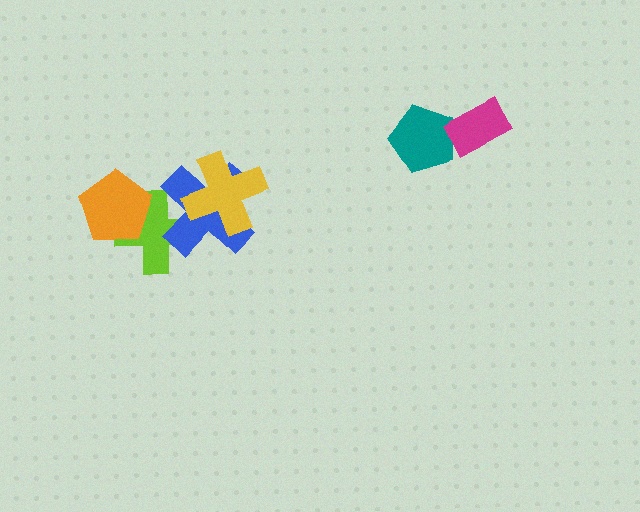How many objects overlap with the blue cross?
2 objects overlap with the blue cross.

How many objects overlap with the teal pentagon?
1 object overlaps with the teal pentagon.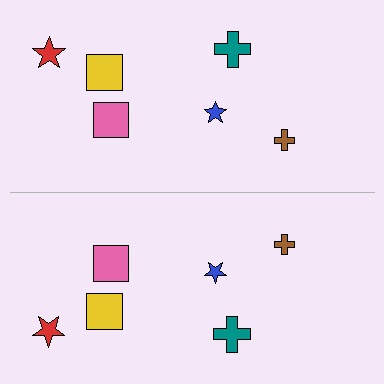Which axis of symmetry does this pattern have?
The pattern has a horizontal axis of symmetry running through the center of the image.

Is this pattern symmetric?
Yes, this pattern has bilateral (reflection) symmetry.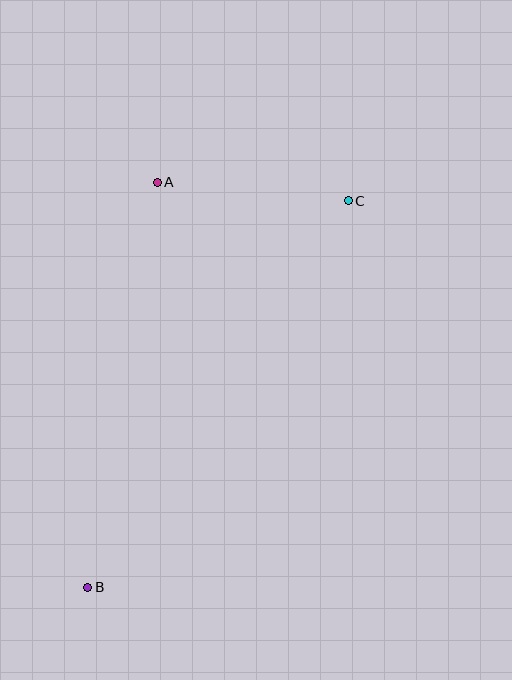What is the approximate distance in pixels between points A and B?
The distance between A and B is approximately 411 pixels.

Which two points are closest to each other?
Points A and C are closest to each other.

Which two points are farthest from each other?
Points B and C are farthest from each other.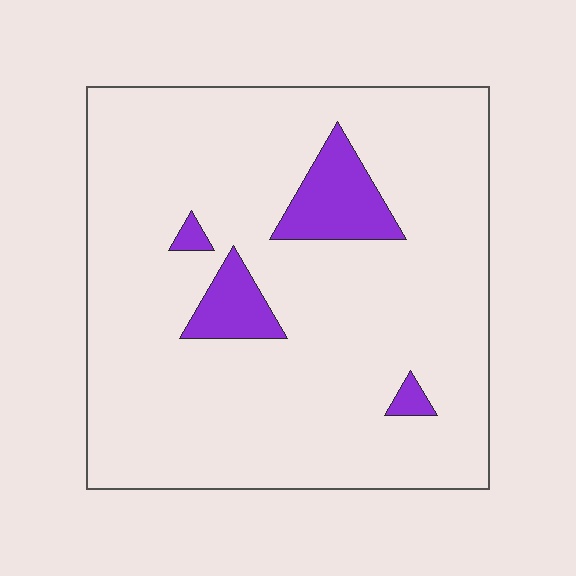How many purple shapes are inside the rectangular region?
4.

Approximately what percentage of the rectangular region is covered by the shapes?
Approximately 10%.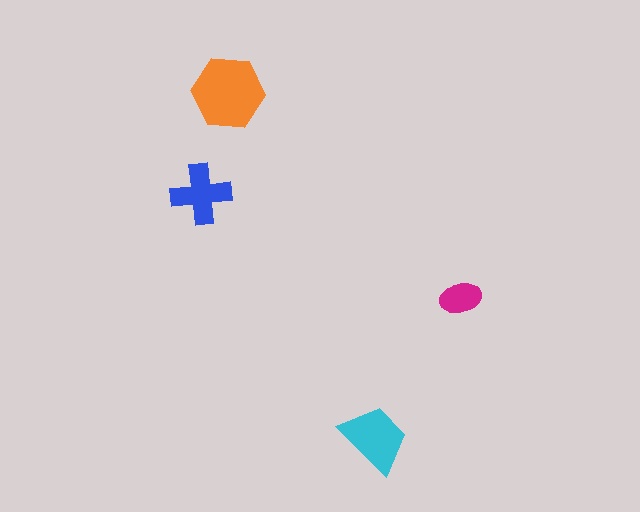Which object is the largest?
The orange hexagon.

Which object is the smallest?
The magenta ellipse.